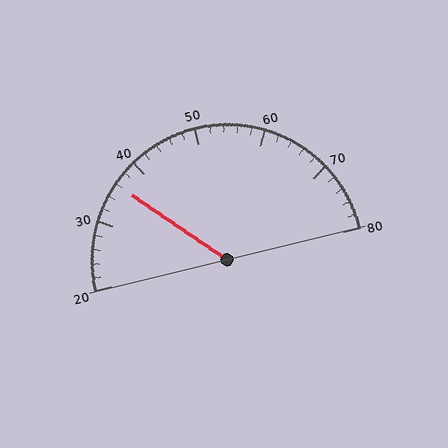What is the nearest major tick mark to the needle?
The nearest major tick mark is 40.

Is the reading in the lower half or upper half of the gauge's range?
The reading is in the lower half of the range (20 to 80).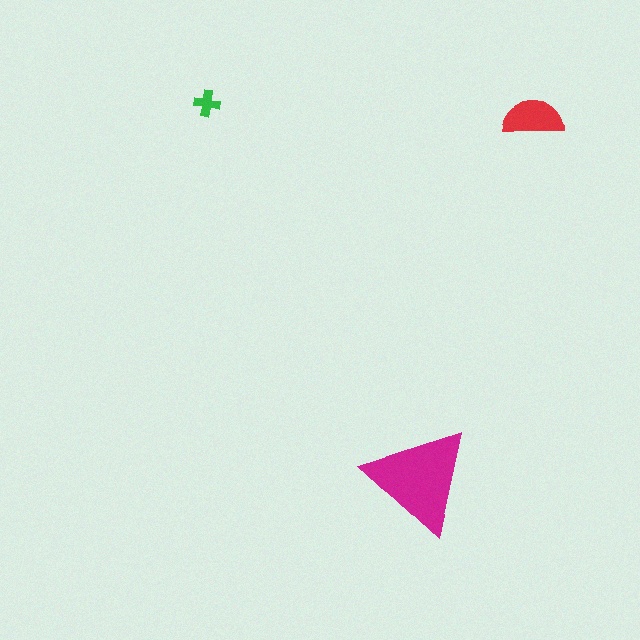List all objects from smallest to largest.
The green cross, the red semicircle, the magenta triangle.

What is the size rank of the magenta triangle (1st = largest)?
1st.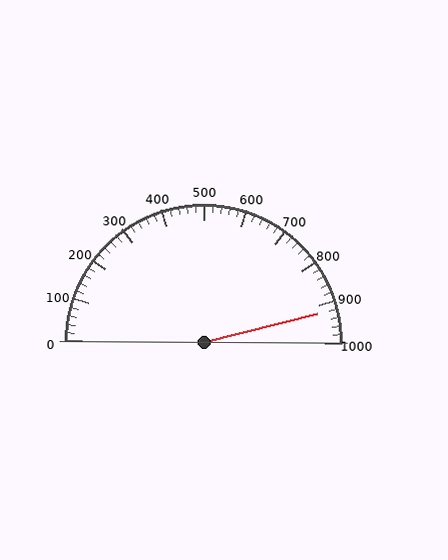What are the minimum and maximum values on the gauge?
The gauge ranges from 0 to 1000.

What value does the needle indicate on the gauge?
The needle indicates approximately 920.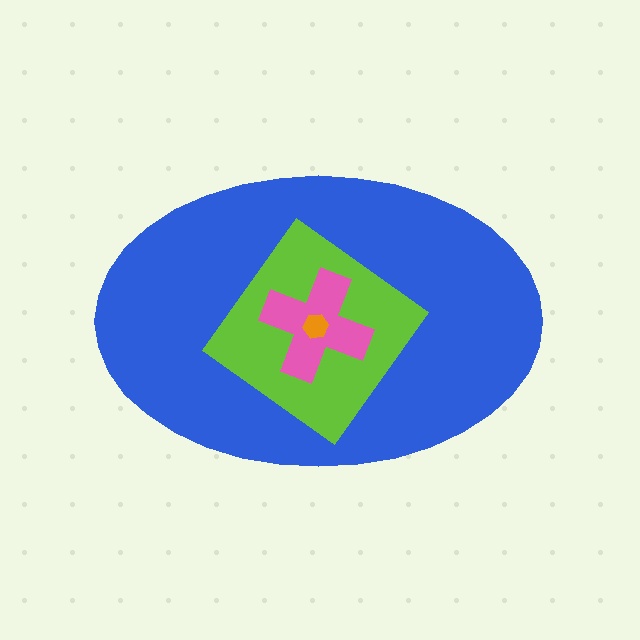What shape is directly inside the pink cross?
The orange hexagon.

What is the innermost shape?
The orange hexagon.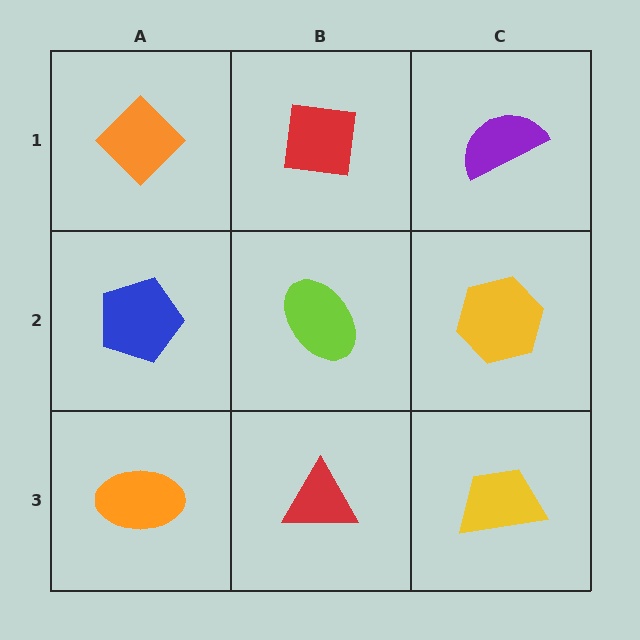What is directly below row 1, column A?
A blue pentagon.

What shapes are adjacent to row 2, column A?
An orange diamond (row 1, column A), an orange ellipse (row 3, column A), a lime ellipse (row 2, column B).